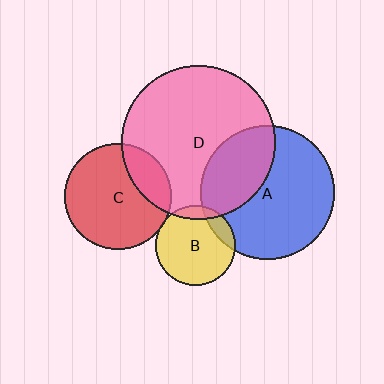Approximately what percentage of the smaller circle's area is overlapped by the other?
Approximately 10%.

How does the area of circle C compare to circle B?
Approximately 1.8 times.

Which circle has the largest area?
Circle D (pink).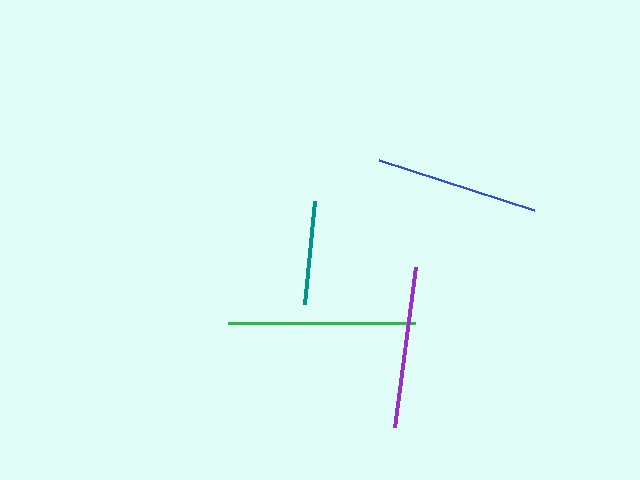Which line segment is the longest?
The green line is the longest at approximately 186 pixels.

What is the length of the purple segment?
The purple segment is approximately 161 pixels long.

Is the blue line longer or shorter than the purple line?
The blue line is longer than the purple line.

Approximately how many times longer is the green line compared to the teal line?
The green line is approximately 1.8 times the length of the teal line.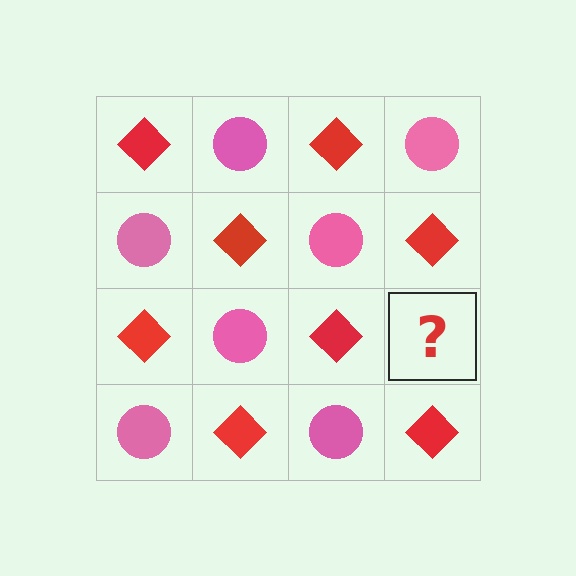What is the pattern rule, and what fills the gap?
The rule is that it alternates red diamond and pink circle in a checkerboard pattern. The gap should be filled with a pink circle.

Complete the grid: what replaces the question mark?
The question mark should be replaced with a pink circle.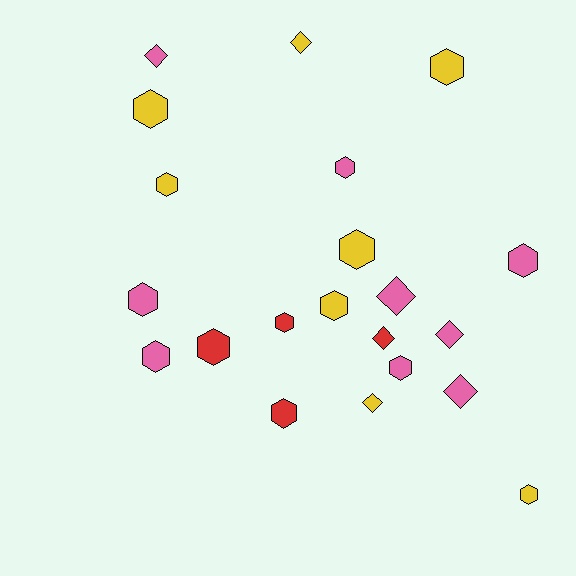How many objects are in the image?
There are 21 objects.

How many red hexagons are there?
There are 3 red hexagons.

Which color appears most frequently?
Pink, with 9 objects.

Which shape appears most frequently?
Hexagon, with 14 objects.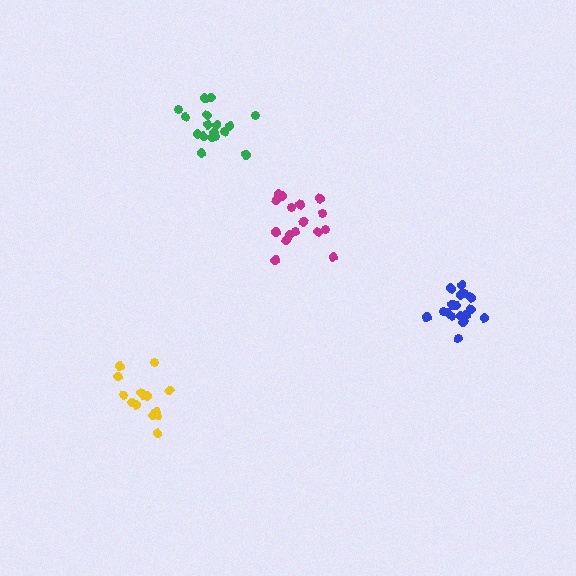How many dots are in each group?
Group 1: 14 dots, Group 2: 17 dots, Group 3: 18 dots, Group 4: 17 dots (66 total).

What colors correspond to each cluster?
The clusters are colored: yellow, magenta, blue, green.